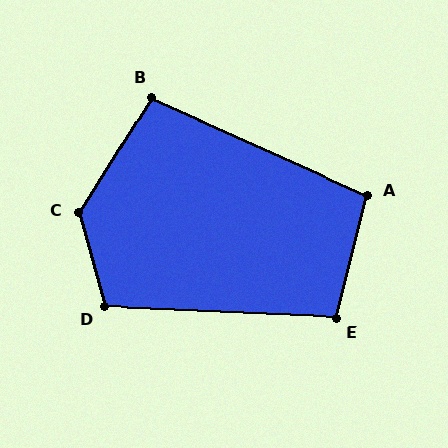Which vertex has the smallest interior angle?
B, at approximately 98 degrees.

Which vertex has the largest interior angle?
C, at approximately 133 degrees.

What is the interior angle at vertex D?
Approximately 108 degrees (obtuse).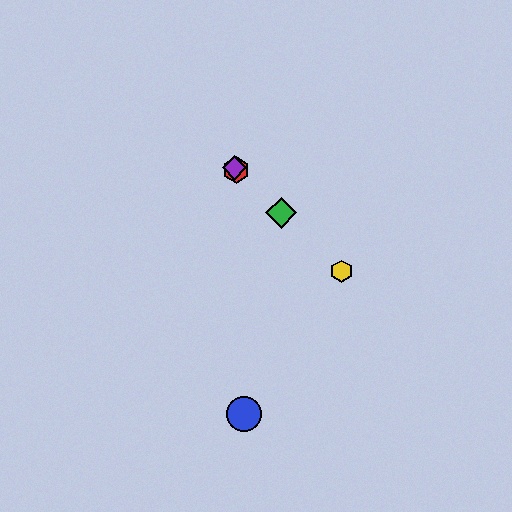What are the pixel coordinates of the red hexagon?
The red hexagon is at (236, 170).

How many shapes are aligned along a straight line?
4 shapes (the red hexagon, the green diamond, the yellow hexagon, the purple diamond) are aligned along a straight line.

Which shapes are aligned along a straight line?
The red hexagon, the green diamond, the yellow hexagon, the purple diamond are aligned along a straight line.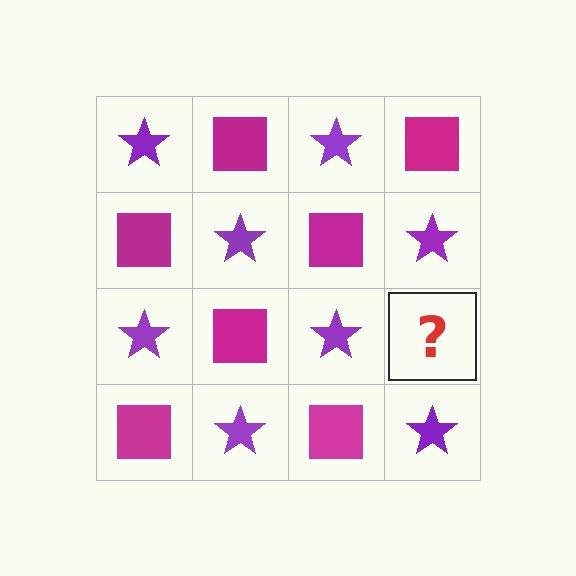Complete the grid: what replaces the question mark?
The question mark should be replaced with a magenta square.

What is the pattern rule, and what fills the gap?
The rule is that it alternates purple star and magenta square in a checkerboard pattern. The gap should be filled with a magenta square.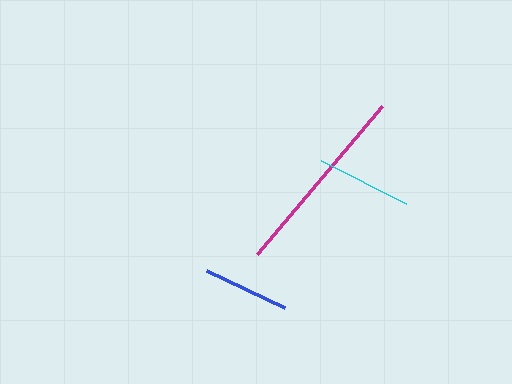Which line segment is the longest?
The magenta line is the longest at approximately 194 pixels.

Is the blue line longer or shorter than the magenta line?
The magenta line is longer than the blue line.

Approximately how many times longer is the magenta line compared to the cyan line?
The magenta line is approximately 2.0 times the length of the cyan line.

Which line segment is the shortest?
The blue line is the shortest at approximately 86 pixels.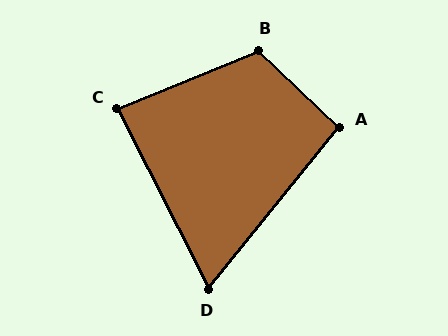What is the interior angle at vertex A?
Approximately 95 degrees (approximately right).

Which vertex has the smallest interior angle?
D, at approximately 66 degrees.